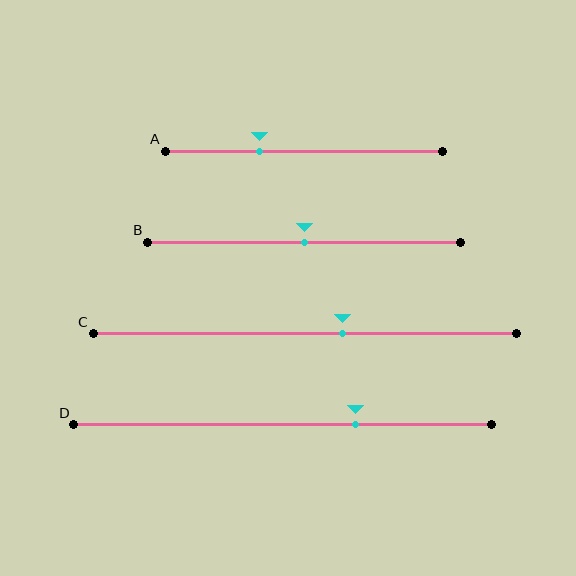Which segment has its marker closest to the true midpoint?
Segment B has its marker closest to the true midpoint.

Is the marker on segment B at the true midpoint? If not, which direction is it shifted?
Yes, the marker on segment B is at the true midpoint.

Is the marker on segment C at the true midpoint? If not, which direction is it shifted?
No, the marker on segment C is shifted to the right by about 9% of the segment length.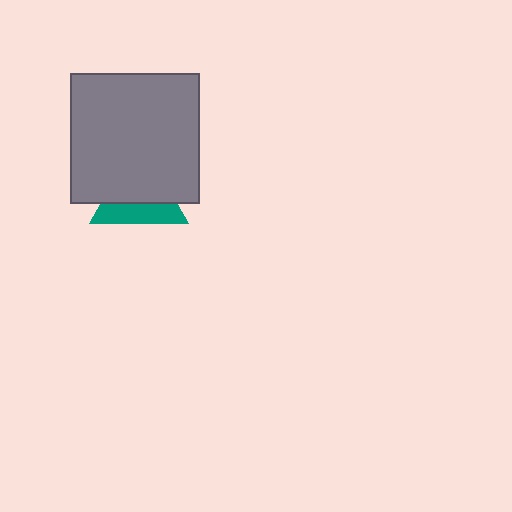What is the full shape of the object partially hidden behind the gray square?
The partially hidden object is a teal triangle.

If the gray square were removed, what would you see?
You would see the complete teal triangle.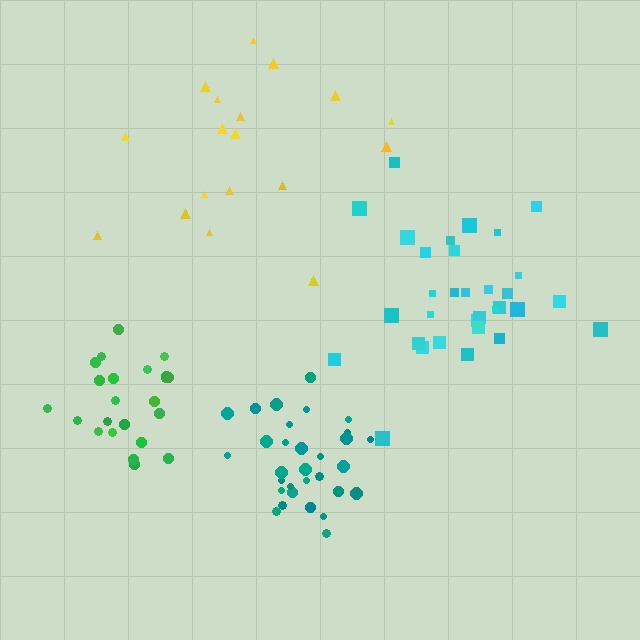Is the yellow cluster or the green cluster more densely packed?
Green.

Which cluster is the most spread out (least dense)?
Yellow.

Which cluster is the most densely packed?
Teal.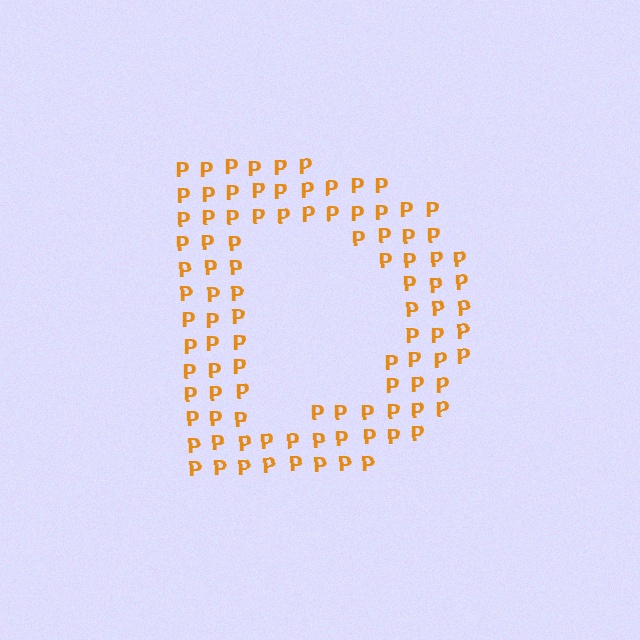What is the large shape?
The large shape is the letter D.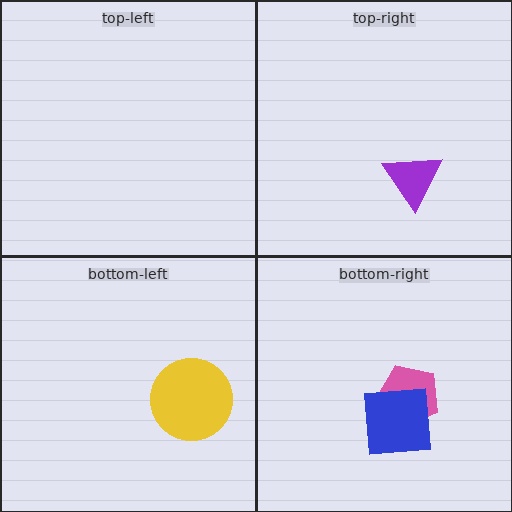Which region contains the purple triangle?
The top-right region.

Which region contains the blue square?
The bottom-right region.